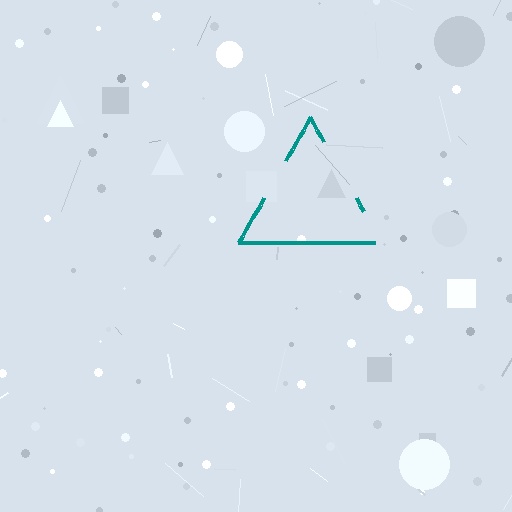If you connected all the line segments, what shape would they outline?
They would outline a triangle.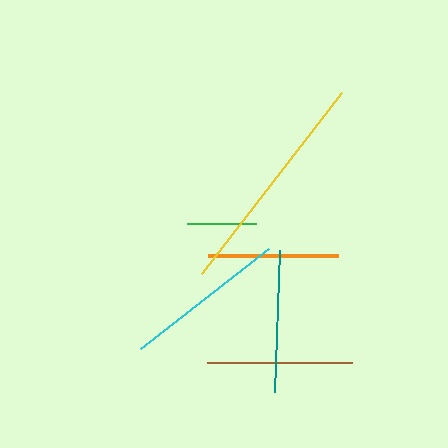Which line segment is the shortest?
The green line is the shortest at approximately 69 pixels.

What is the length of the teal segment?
The teal segment is approximately 142 pixels long.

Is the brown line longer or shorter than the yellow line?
The yellow line is longer than the brown line.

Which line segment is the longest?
The yellow line is the longest at approximately 228 pixels.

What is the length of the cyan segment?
The cyan segment is approximately 163 pixels long.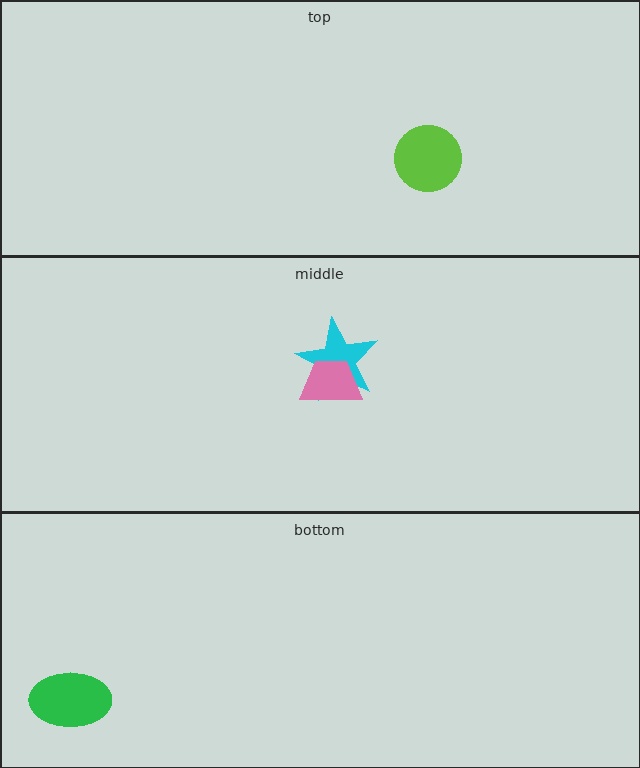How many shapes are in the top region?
1.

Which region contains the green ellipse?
The bottom region.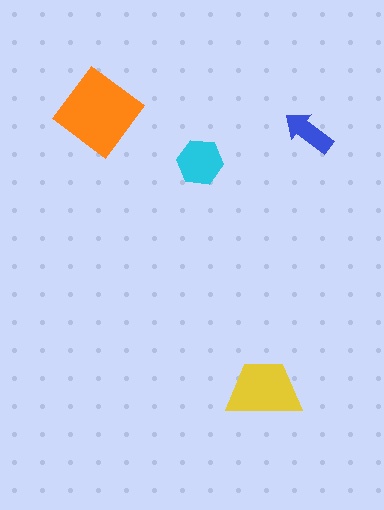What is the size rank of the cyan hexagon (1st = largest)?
3rd.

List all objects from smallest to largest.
The blue arrow, the cyan hexagon, the yellow trapezoid, the orange diamond.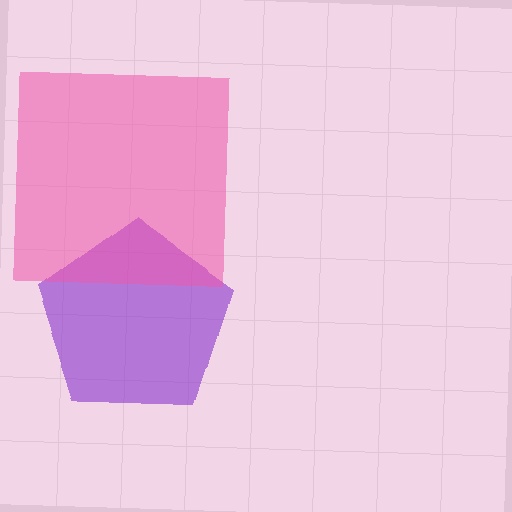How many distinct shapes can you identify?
There are 2 distinct shapes: a purple pentagon, a pink square.